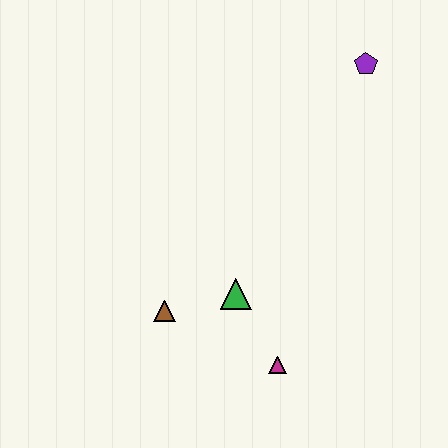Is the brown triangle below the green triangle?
Yes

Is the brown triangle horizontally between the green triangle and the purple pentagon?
No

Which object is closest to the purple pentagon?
The green triangle is closest to the purple pentagon.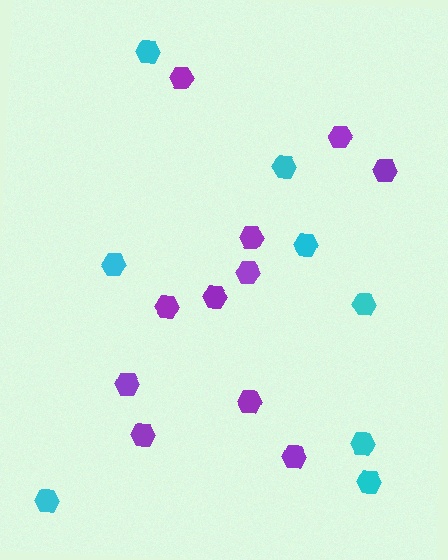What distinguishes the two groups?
There are 2 groups: one group of purple hexagons (11) and one group of cyan hexagons (8).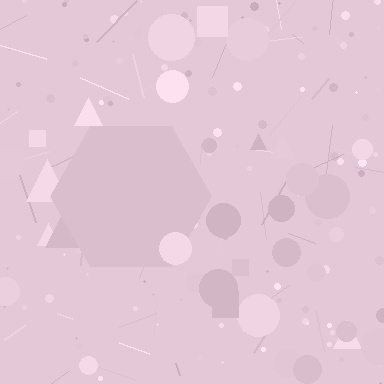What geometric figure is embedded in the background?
A hexagon is embedded in the background.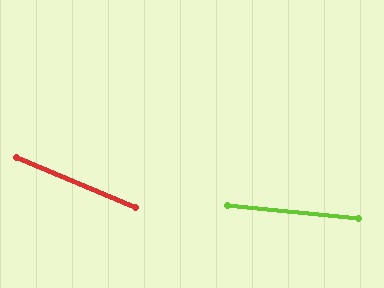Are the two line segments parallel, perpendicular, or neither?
Neither parallel nor perpendicular — they differ by about 17°.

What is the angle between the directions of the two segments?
Approximately 17 degrees.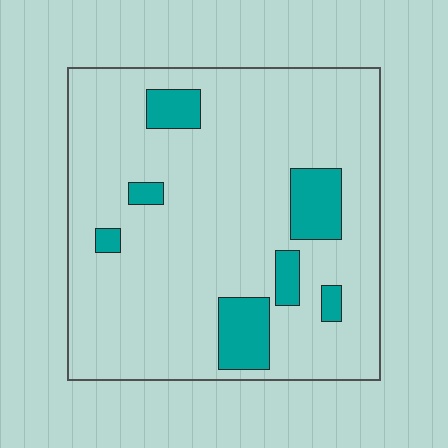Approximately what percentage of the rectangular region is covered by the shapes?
Approximately 15%.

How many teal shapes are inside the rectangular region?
7.